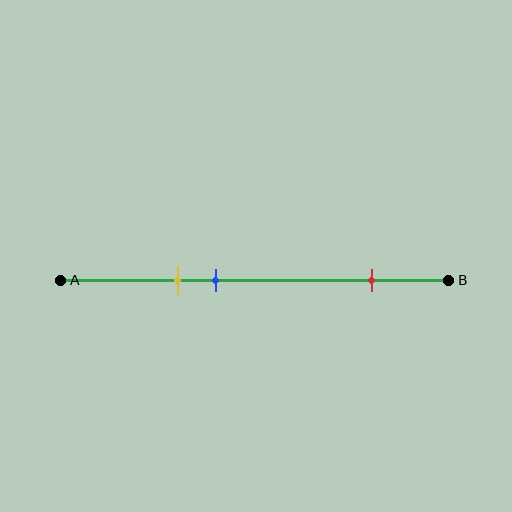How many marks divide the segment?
There are 3 marks dividing the segment.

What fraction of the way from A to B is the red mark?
The red mark is approximately 80% (0.8) of the way from A to B.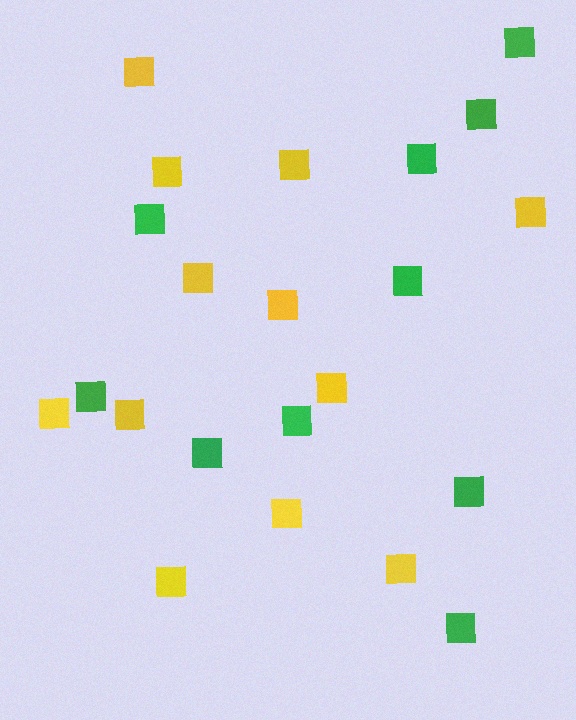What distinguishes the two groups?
There are 2 groups: one group of green squares (10) and one group of yellow squares (12).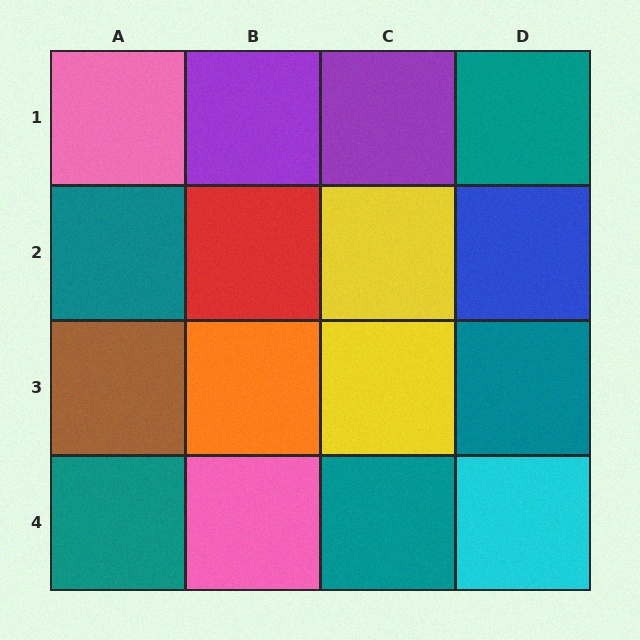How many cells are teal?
5 cells are teal.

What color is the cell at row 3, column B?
Orange.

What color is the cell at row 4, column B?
Pink.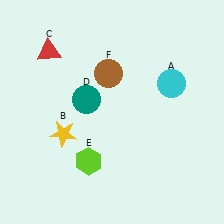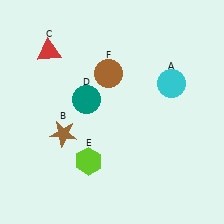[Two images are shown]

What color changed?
The star (B) changed from yellow in Image 1 to brown in Image 2.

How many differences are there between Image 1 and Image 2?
There is 1 difference between the two images.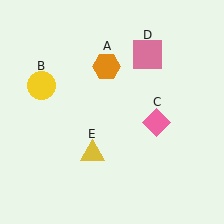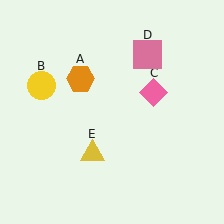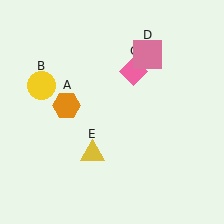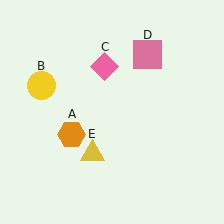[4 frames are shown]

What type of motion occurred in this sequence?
The orange hexagon (object A), pink diamond (object C) rotated counterclockwise around the center of the scene.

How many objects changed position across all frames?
2 objects changed position: orange hexagon (object A), pink diamond (object C).